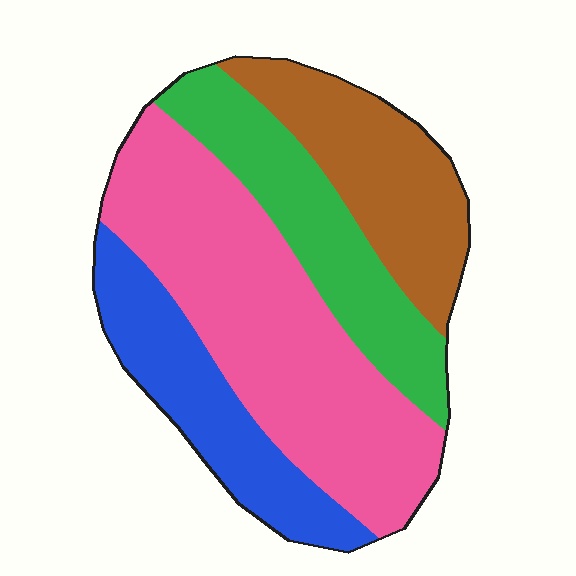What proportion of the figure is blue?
Blue covers roughly 20% of the figure.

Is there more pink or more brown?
Pink.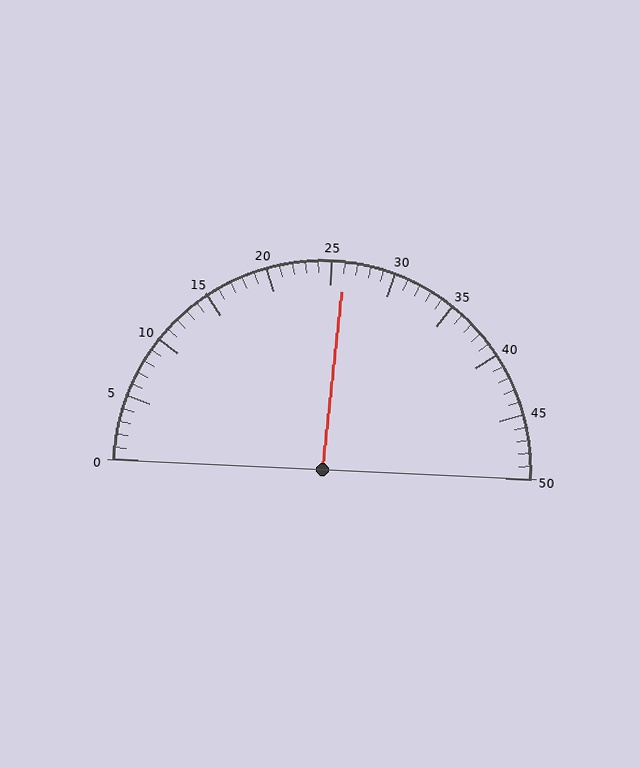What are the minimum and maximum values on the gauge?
The gauge ranges from 0 to 50.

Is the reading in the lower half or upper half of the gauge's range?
The reading is in the upper half of the range (0 to 50).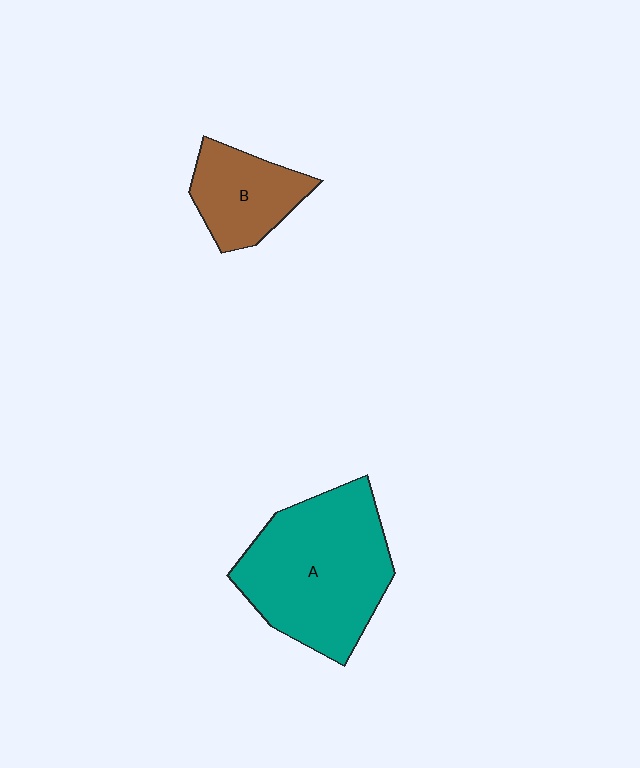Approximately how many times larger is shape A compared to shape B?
Approximately 2.2 times.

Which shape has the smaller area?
Shape B (brown).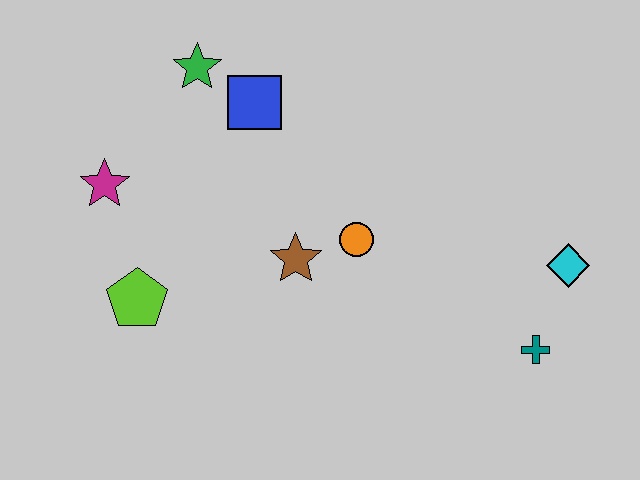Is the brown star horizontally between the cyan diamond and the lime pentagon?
Yes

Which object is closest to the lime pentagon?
The magenta star is closest to the lime pentagon.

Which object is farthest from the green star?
The teal cross is farthest from the green star.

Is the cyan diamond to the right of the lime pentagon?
Yes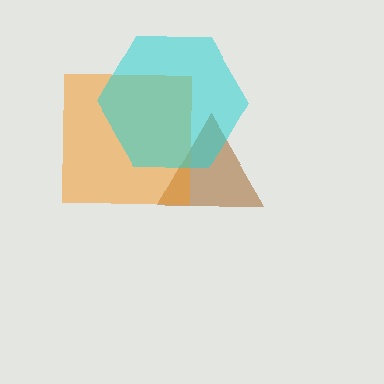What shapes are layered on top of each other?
The layered shapes are: a brown triangle, an orange square, a cyan hexagon.